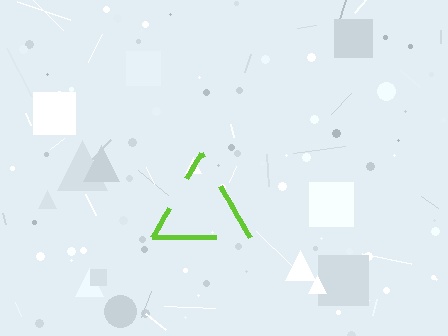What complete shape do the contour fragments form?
The contour fragments form a triangle.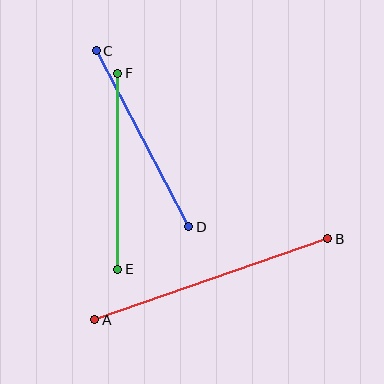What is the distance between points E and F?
The distance is approximately 196 pixels.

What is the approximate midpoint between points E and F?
The midpoint is at approximately (118, 171) pixels.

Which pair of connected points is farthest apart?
Points A and B are farthest apart.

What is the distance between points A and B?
The distance is approximately 247 pixels.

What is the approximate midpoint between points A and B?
The midpoint is at approximately (211, 279) pixels.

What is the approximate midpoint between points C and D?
The midpoint is at approximately (143, 139) pixels.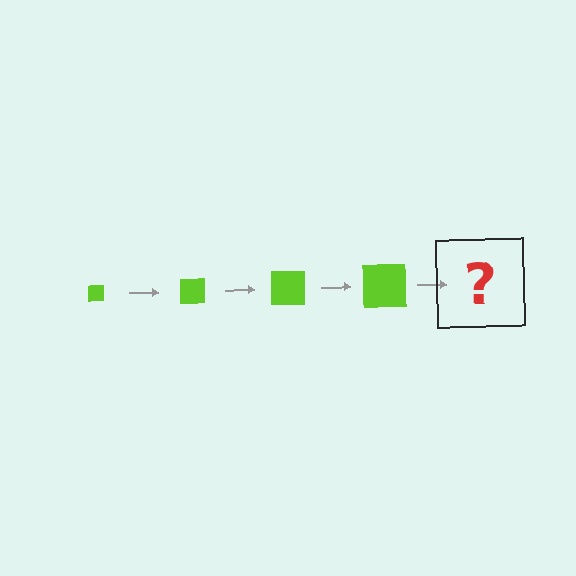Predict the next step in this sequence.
The next step is a lime square, larger than the previous one.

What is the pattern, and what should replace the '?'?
The pattern is that the square gets progressively larger each step. The '?' should be a lime square, larger than the previous one.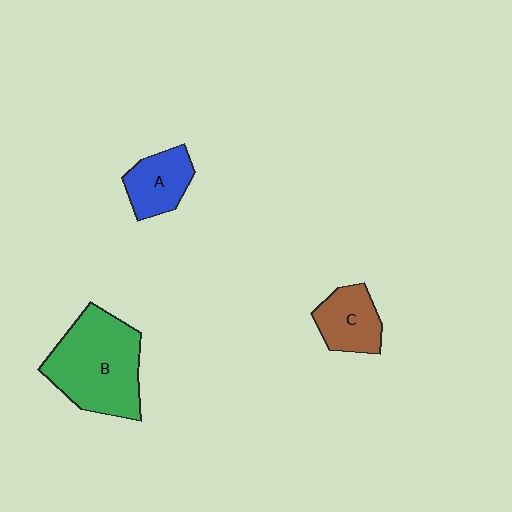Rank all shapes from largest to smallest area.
From largest to smallest: B (green), C (brown), A (blue).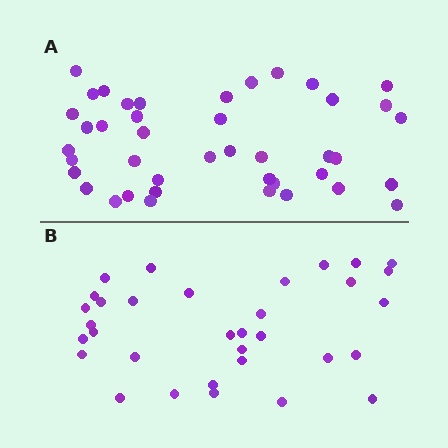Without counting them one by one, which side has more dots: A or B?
Region A (the top region) has more dots.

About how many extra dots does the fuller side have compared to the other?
Region A has roughly 8 or so more dots than region B.